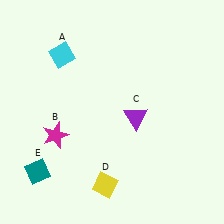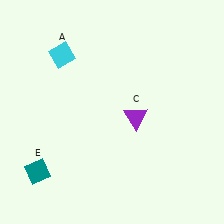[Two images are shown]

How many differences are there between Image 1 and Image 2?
There are 2 differences between the two images.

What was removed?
The magenta star (B), the yellow diamond (D) were removed in Image 2.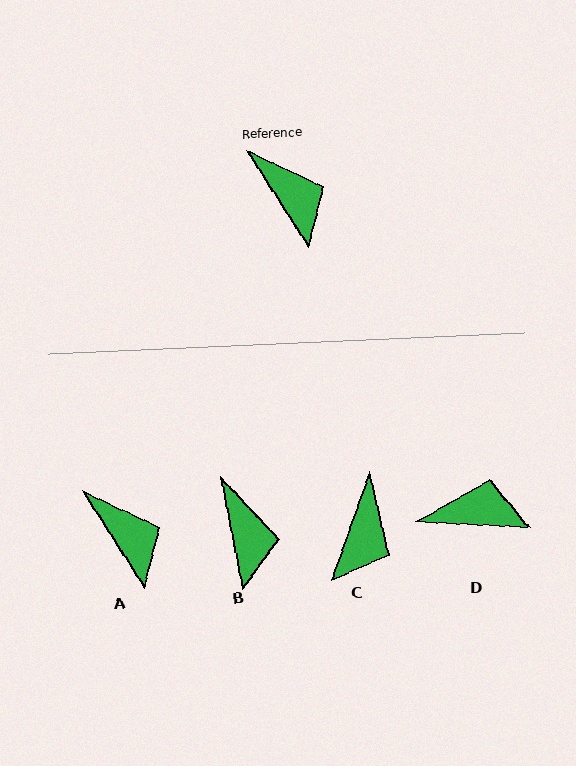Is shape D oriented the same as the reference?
No, it is off by about 55 degrees.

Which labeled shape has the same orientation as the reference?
A.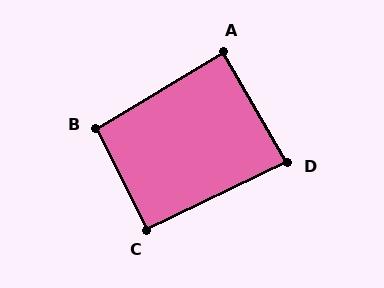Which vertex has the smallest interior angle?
D, at approximately 85 degrees.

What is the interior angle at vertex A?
Approximately 89 degrees (approximately right).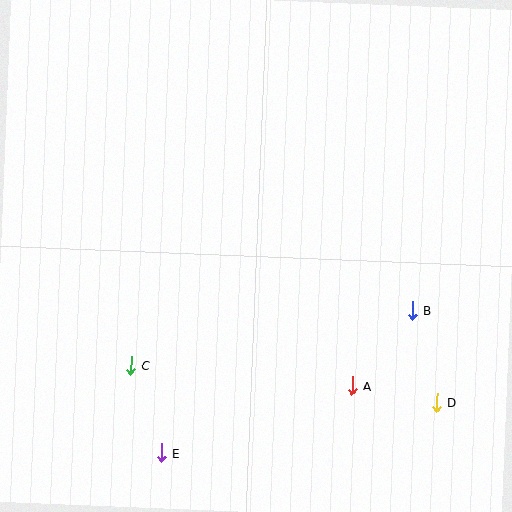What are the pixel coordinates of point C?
Point C is at (131, 365).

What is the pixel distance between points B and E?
The distance between B and E is 289 pixels.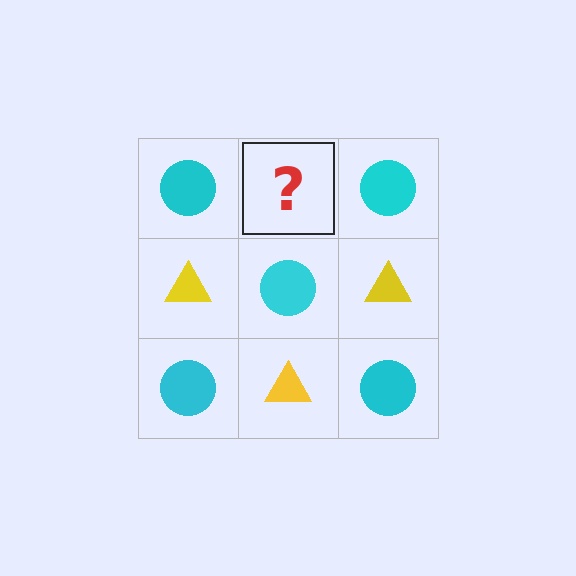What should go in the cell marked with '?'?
The missing cell should contain a yellow triangle.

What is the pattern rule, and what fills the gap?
The rule is that it alternates cyan circle and yellow triangle in a checkerboard pattern. The gap should be filled with a yellow triangle.